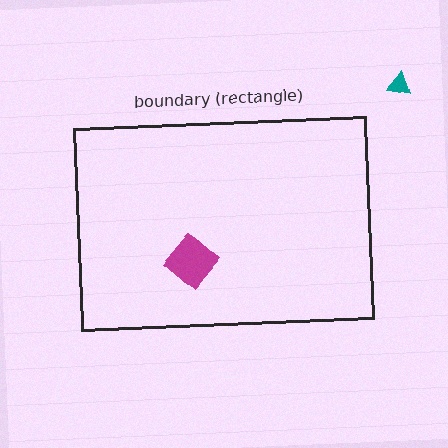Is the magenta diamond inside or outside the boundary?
Inside.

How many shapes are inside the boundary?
1 inside, 1 outside.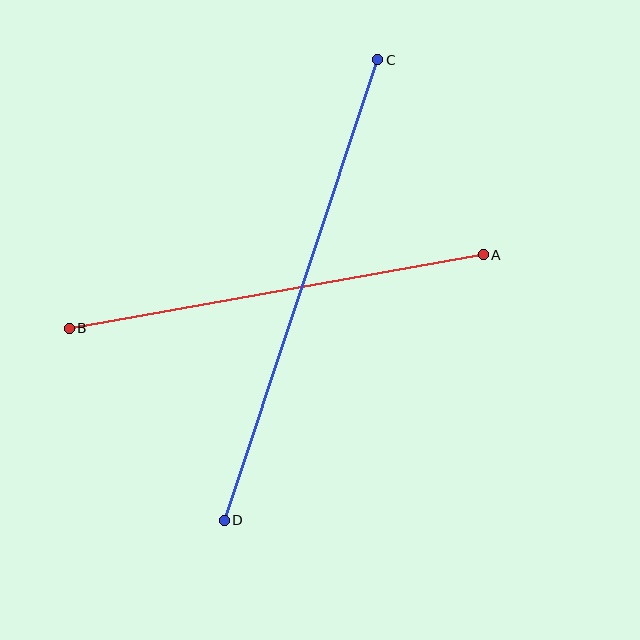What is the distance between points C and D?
The distance is approximately 486 pixels.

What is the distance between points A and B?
The distance is approximately 421 pixels.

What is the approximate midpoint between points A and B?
The midpoint is at approximately (276, 291) pixels.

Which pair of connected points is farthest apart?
Points C and D are farthest apart.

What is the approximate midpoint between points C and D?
The midpoint is at approximately (301, 290) pixels.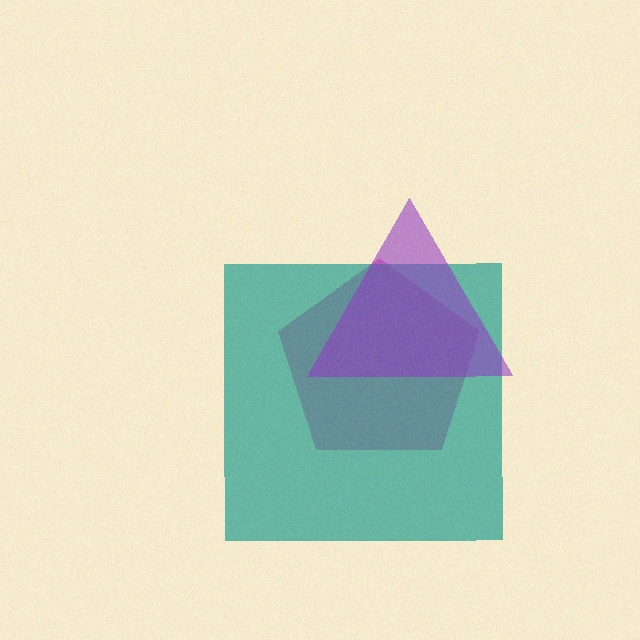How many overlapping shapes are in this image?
There are 3 overlapping shapes in the image.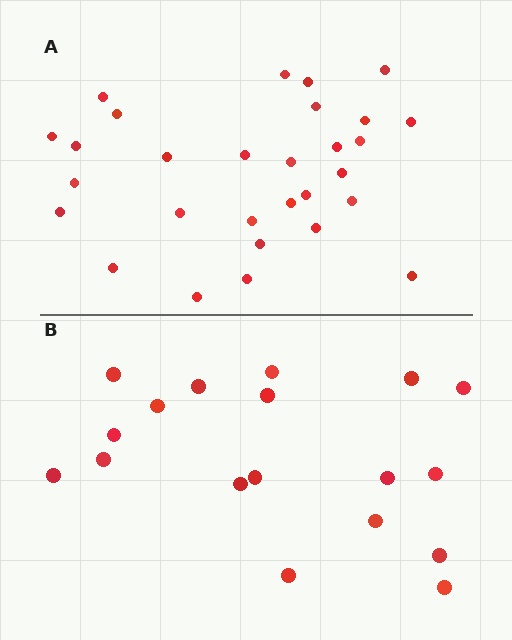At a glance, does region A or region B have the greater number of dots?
Region A (the top region) has more dots.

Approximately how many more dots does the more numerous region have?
Region A has roughly 12 or so more dots than region B.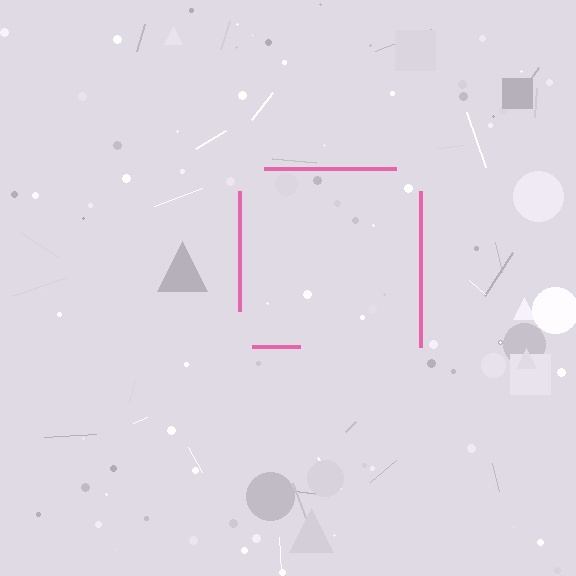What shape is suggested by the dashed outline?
The dashed outline suggests a square.